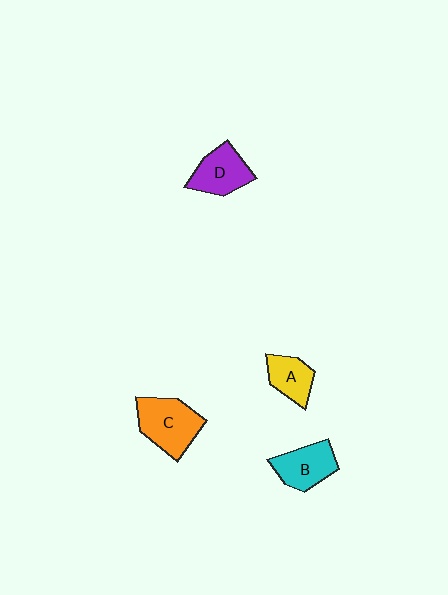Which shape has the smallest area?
Shape A (yellow).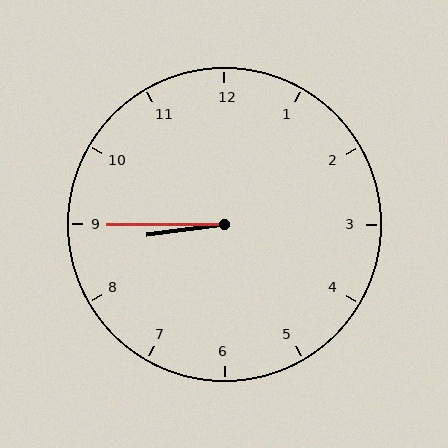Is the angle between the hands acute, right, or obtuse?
It is acute.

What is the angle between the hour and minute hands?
Approximately 8 degrees.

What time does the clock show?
8:45.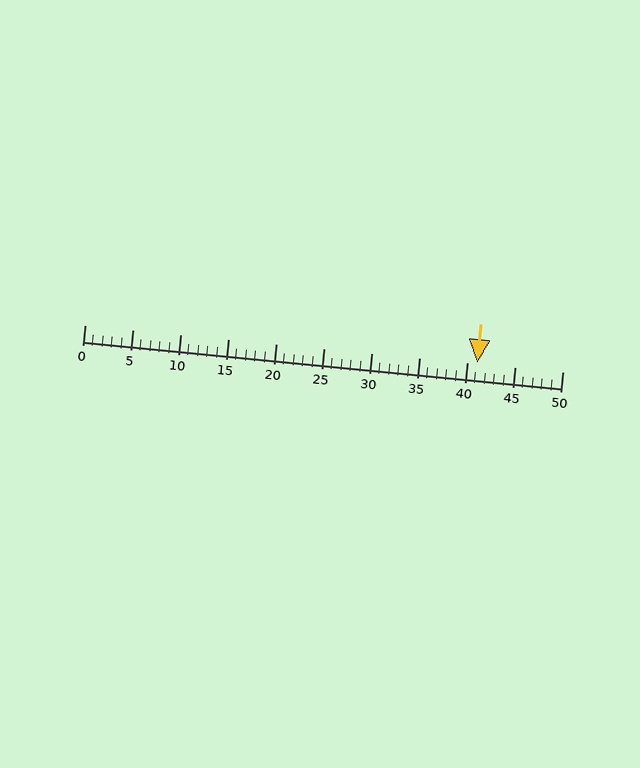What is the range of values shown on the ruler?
The ruler shows values from 0 to 50.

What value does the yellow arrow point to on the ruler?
The yellow arrow points to approximately 41.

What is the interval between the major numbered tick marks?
The major tick marks are spaced 5 units apart.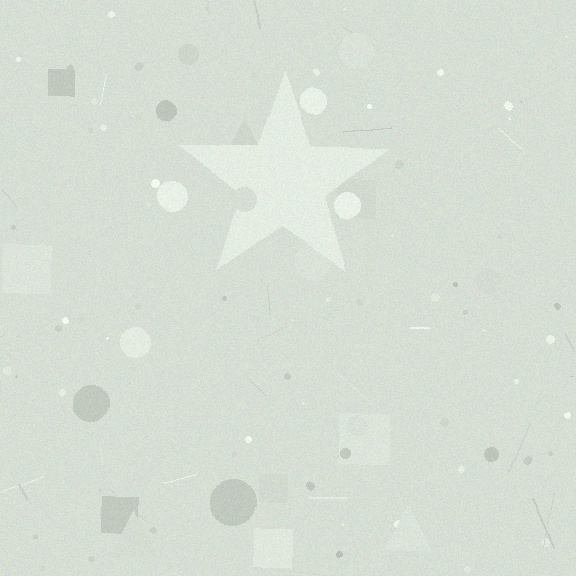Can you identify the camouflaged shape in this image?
The camouflaged shape is a star.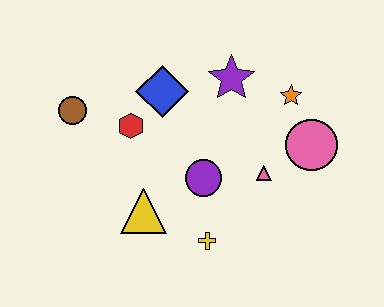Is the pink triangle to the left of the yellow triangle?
No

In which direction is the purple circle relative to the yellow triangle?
The purple circle is to the right of the yellow triangle.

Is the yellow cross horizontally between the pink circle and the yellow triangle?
Yes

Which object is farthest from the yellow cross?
The brown circle is farthest from the yellow cross.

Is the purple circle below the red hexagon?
Yes